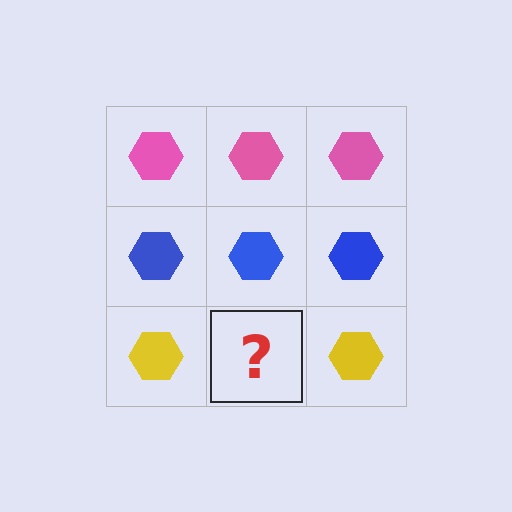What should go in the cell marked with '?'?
The missing cell should contain a yellow hexagon.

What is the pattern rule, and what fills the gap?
The rule is that each row has a consistent color. The gap should be filled with a yellow hexagon.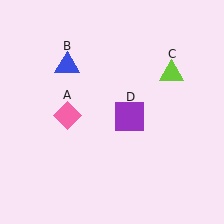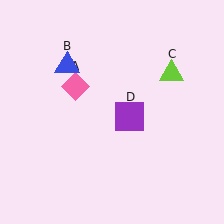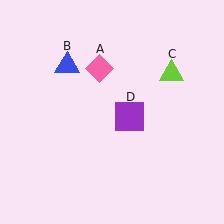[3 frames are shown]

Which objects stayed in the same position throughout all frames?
Blue triangle (object B) and lime triangle (object C) and purple square (object D) remained stationary.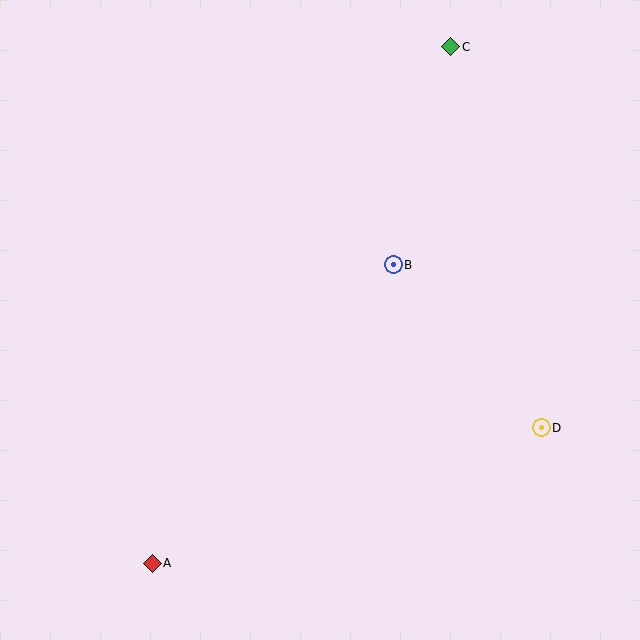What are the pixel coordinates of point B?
Point B is at (393, 265).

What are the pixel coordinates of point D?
Point D is at (541, 428).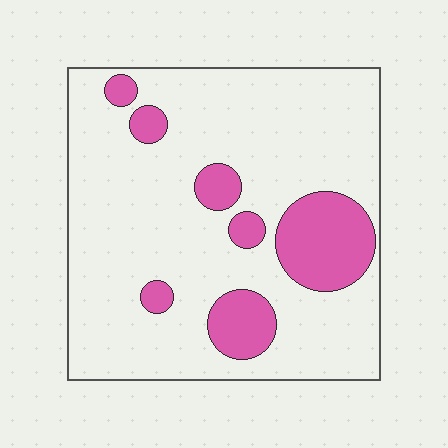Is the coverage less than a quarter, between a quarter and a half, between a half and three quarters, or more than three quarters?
Less than a quarter.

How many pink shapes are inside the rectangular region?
7.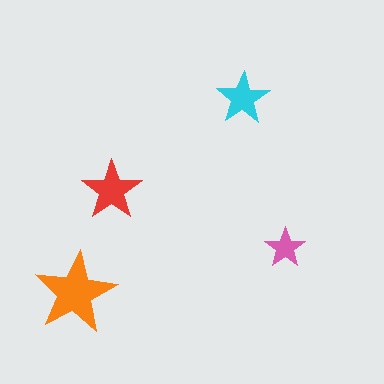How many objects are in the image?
There are 4 objects in the image.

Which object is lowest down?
The orange star is bottommost.